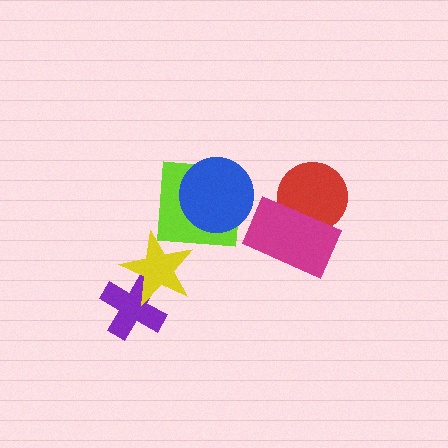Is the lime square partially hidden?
Yes, it is partially covered by another shape.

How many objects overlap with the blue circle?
1 object overlaps with the blue circle.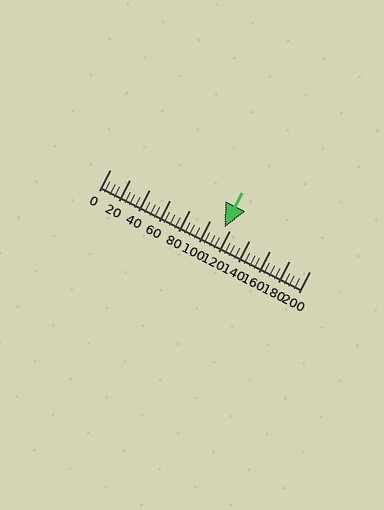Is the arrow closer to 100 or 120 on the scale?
The arrow is closer to 120.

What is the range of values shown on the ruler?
The ruler shows values from 0 to 200.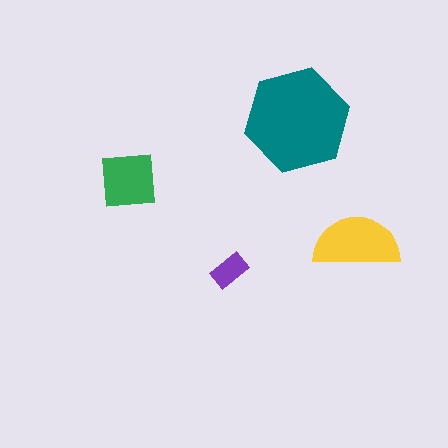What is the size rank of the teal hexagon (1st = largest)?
1st.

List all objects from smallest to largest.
The purple rectangle, the green square, the yellow semicircle, the teal hexagon.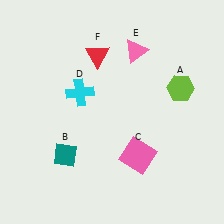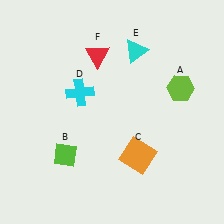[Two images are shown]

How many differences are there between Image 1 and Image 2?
There are 3 differences between the two images.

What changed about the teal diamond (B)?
In Image 1, B is teal. In Image 2, it changed to lime.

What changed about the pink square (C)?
In Image 1, C is pink. In Image 2, it changed to orange.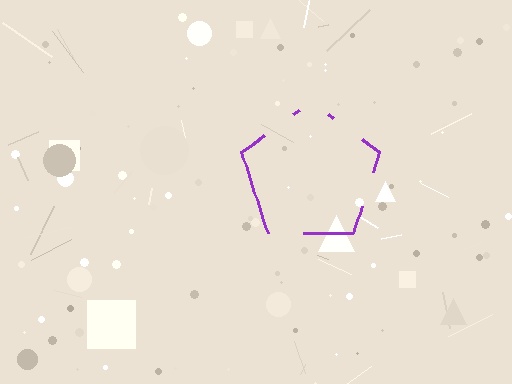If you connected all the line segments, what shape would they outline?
They would outline a pentagon.